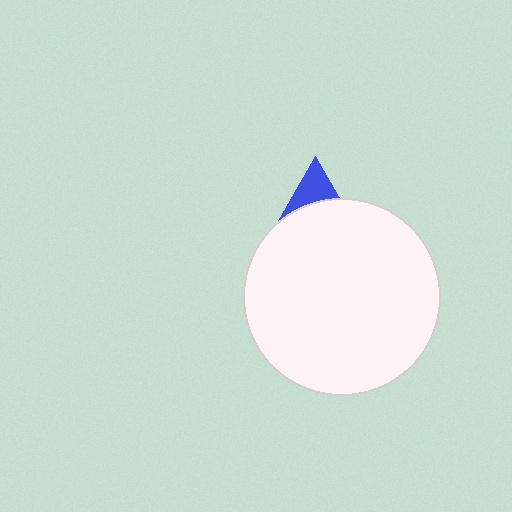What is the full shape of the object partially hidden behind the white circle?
The partially hidden object is a blue triangle.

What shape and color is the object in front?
The object in front is a white circle.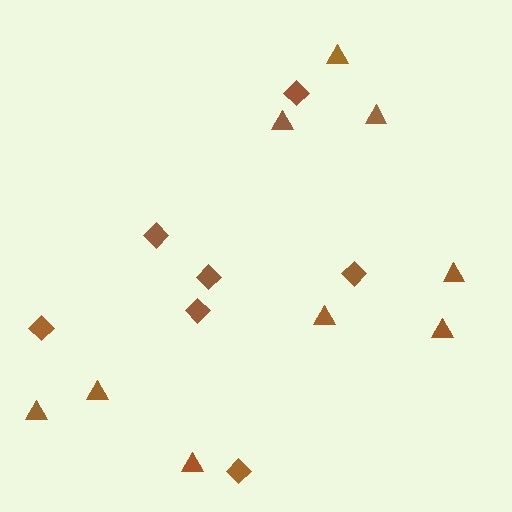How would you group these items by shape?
There are 2 groups: one group of diamonds (7) and one group of triangles (9).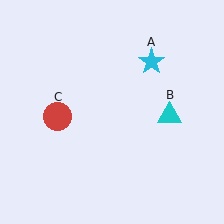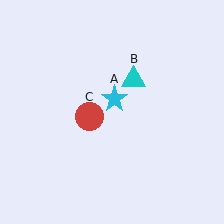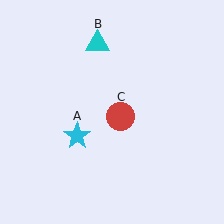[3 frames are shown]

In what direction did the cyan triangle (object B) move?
The cyan triangle (object B) moved up and to the left.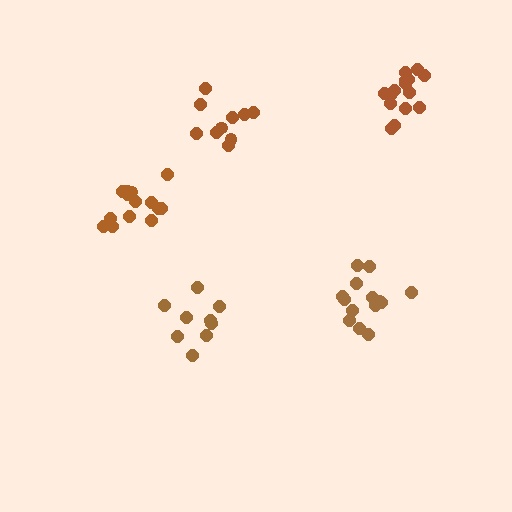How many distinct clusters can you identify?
There are 5 distinct clusters.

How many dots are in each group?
Group 1: 14 dots, Group 2: 10 dots, Group 3: 14 dots, Group 4: 9 dots, Group 5: 15 dots (62 total).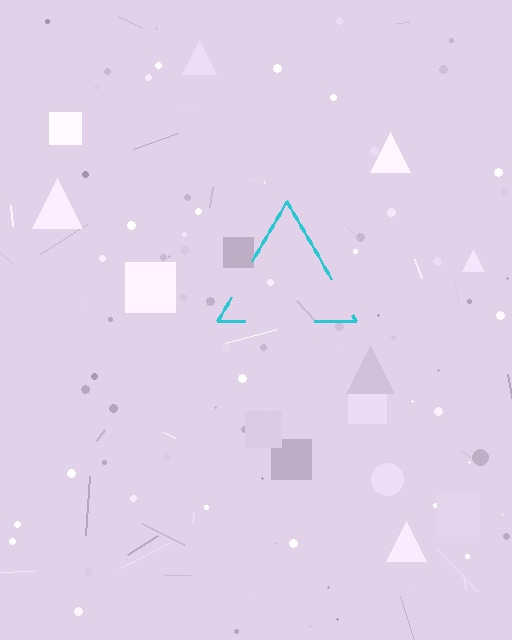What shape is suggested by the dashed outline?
The dashed outline suggests a triangle.